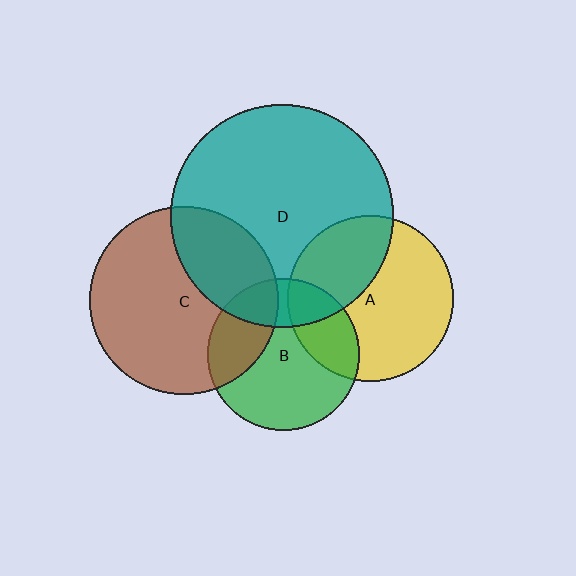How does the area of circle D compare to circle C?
Approximately 1.4 times.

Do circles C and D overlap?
Yes.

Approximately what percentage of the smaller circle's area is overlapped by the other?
Approximately 30%.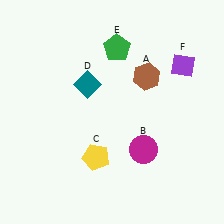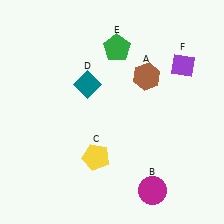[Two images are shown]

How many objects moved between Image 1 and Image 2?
1 object moved between the two images.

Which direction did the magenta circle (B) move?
The magenta circle (B) moved down.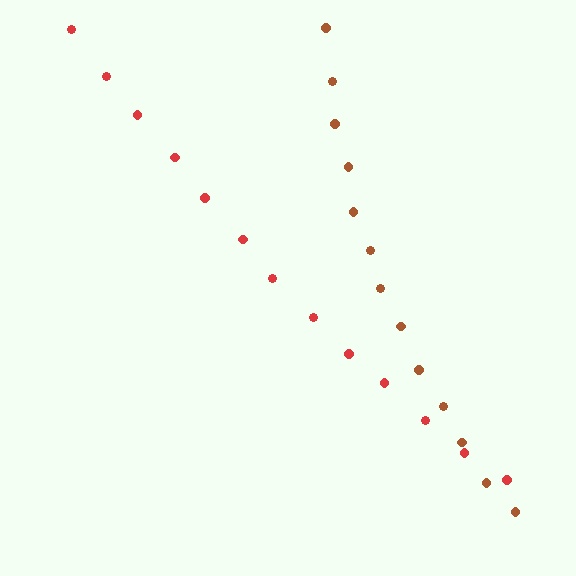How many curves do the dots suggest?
There are 2 distinct paths.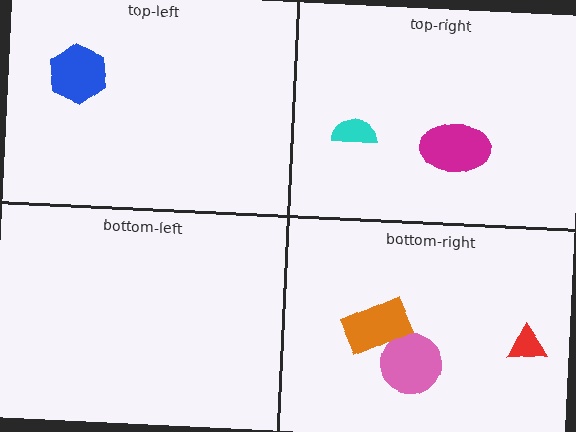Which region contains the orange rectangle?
The bottom-right region.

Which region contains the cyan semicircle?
The top-right region.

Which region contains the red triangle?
The bottom-right region.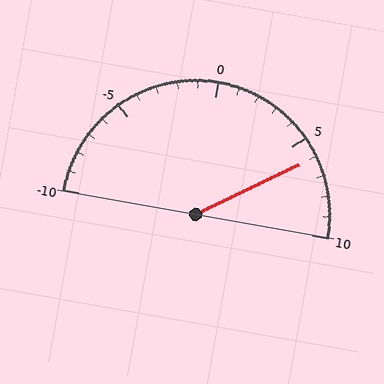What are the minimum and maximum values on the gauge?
The gauge ranges from -10 to 10.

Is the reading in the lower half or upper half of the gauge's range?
The reading is in the upper half of the range (-10 to 10).